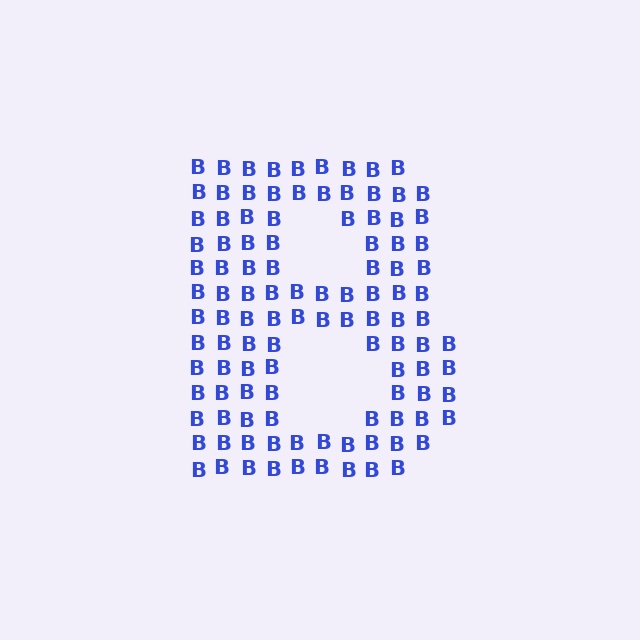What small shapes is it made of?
It is made of small letter B's.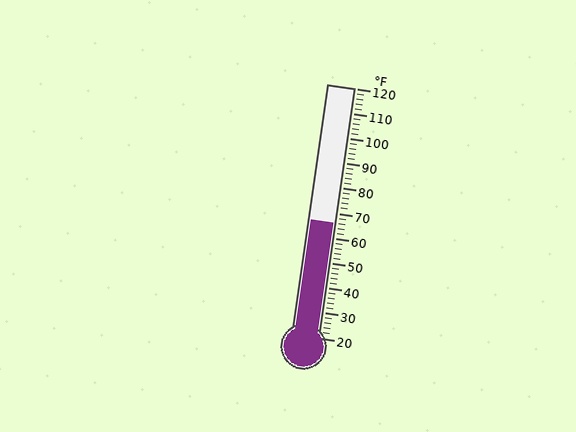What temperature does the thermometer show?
The thermometer shows approximately 66°F.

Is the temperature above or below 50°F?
The temperature is above 50°F.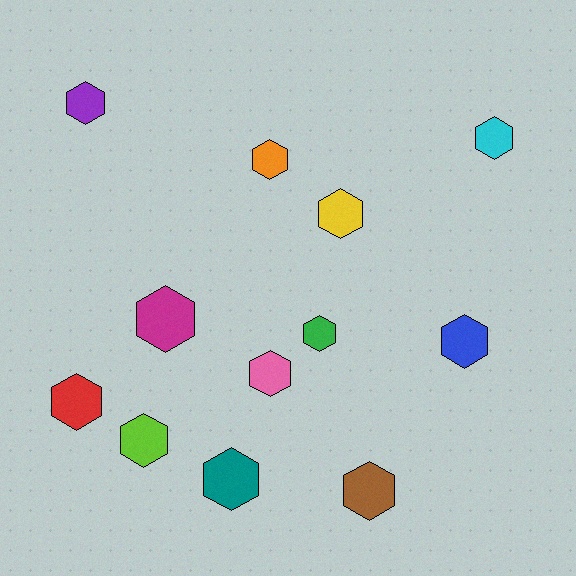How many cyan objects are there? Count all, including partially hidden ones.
There is 1 cyan object.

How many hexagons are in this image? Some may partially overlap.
There are 12 hexagons.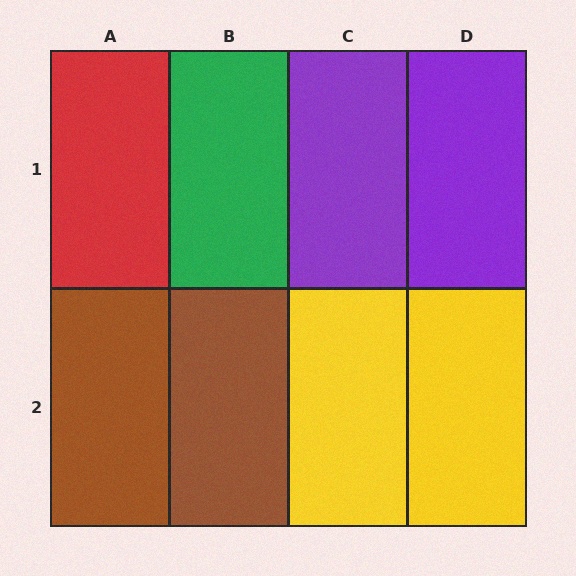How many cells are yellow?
2 cells are yellow.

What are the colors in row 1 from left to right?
Red, green, purple, purple.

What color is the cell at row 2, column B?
Brown.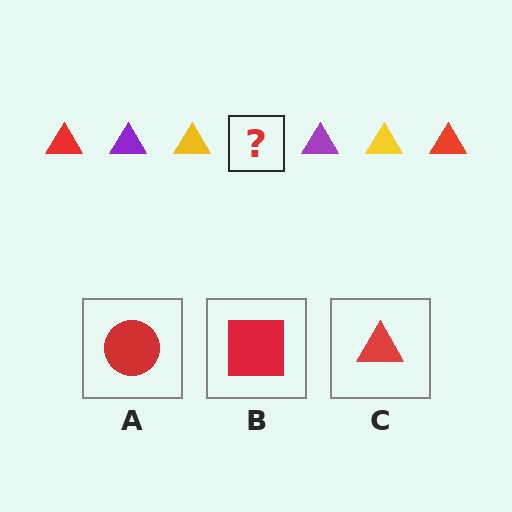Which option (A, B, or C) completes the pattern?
C.